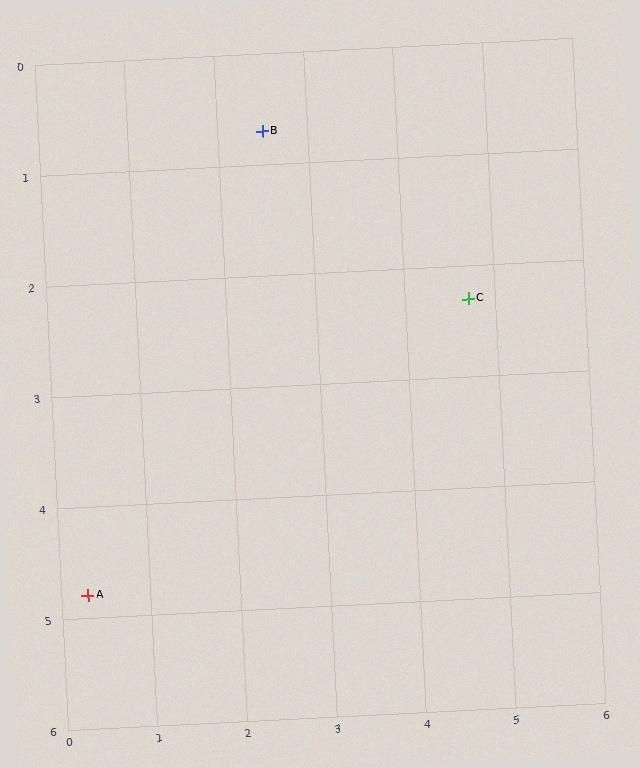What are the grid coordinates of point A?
Point A is at approximately (0.3, 4.8).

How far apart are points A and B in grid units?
Points A and B are about 4.7 grid units apart.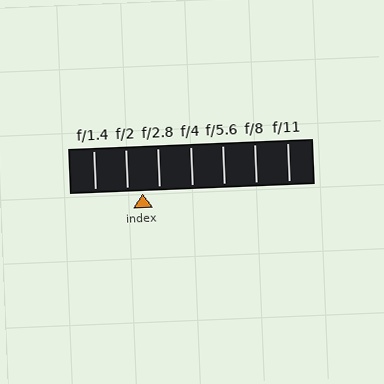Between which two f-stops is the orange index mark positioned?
The index mark is between f/2 and f/2.8.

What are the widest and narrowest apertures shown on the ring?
The widest aperture shown is f/1.4 and the narrowest is f/11.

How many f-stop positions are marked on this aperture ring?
There are 7 f-stop positions marked.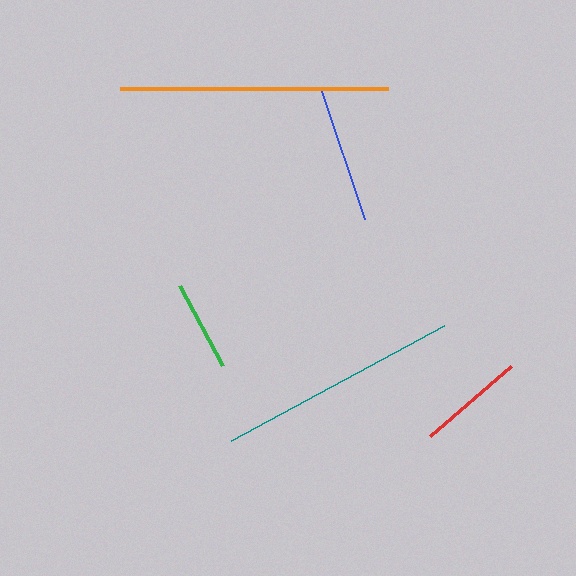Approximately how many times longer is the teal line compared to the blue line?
The teal line is approximately 1.8 times the length of the blue line.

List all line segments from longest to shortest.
From longest to shortest: orange, teal, blue, red, green.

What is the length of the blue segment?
The blue segment is approximately 134 pixels long.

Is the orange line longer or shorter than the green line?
The orange line is longer than the green line.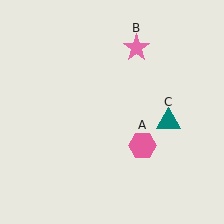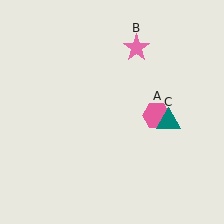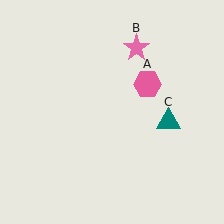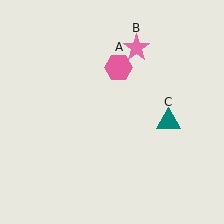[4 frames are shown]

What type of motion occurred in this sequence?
The pink hexagon (object A) rotated counterclockwise around the center of the scene.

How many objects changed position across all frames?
1 object changed position: pink hexagon (object A).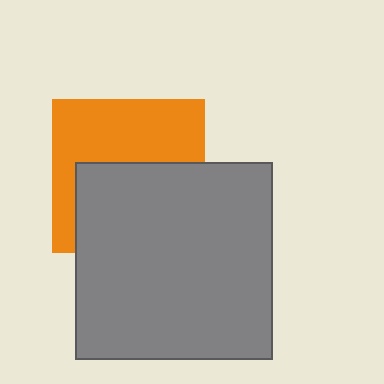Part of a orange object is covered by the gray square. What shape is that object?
It is a square.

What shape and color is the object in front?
The object in front is a gray square.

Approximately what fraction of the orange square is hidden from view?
Roughly 50% of the orange square is hidden behind the gray square.